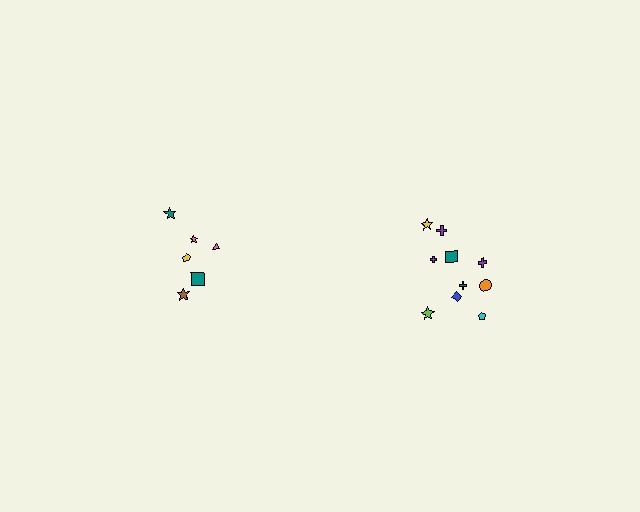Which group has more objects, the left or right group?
The right group.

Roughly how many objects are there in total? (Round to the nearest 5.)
Roughly 15 objects in total.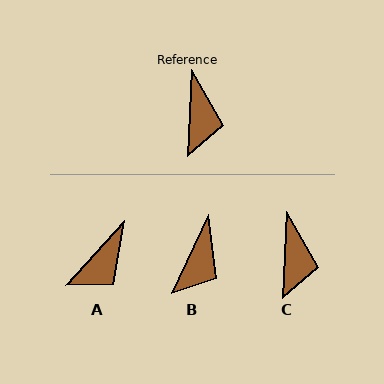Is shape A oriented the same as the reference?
No, it is off by about 40 degrees.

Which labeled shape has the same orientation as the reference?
C.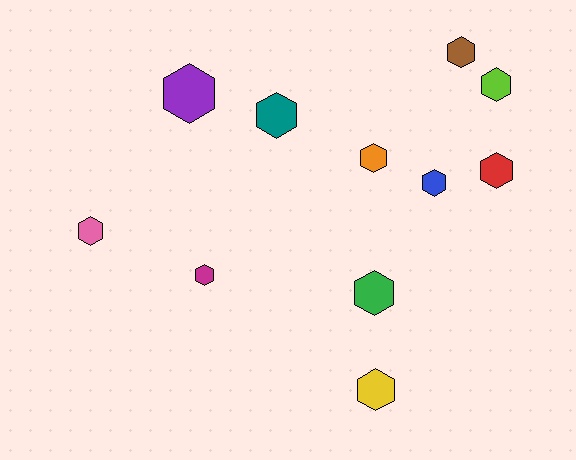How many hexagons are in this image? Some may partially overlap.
There are 11 hexagons.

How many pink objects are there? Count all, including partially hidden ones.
There is 1 pink object.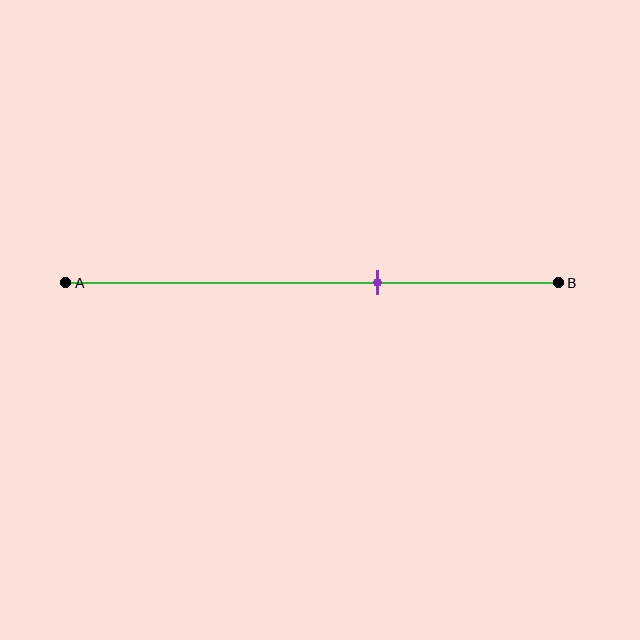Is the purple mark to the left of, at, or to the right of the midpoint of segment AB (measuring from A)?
The purple mark is to the right of the midpoint of segment AB.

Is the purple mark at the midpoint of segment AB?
No, the mark is at about 65% from A, not at the 50% midpoint.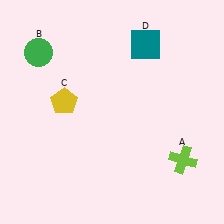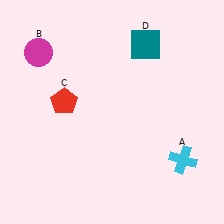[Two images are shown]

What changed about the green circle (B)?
In Image 1, B is green. In Image 2, it changed to magenta.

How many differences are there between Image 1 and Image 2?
There are 3 differences between the two images.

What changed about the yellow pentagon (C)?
In Image 1, C is yellow. In Image 2, it changed to red.